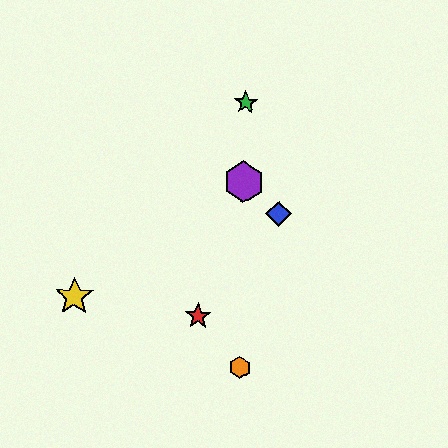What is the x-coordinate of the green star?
The green star is at x≈246.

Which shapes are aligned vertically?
The green star, the purple hexagon, the orange hexagon are aligned vertically.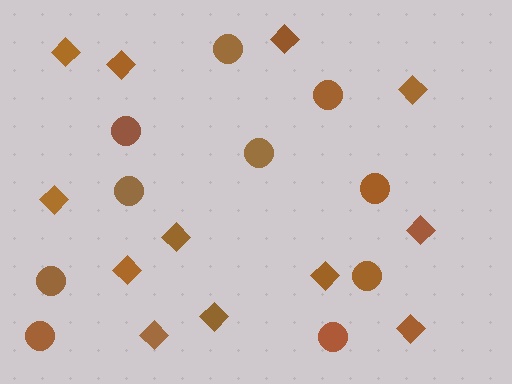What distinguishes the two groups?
There are 2 groups: one group of diamonds (12) and one group of circles (10).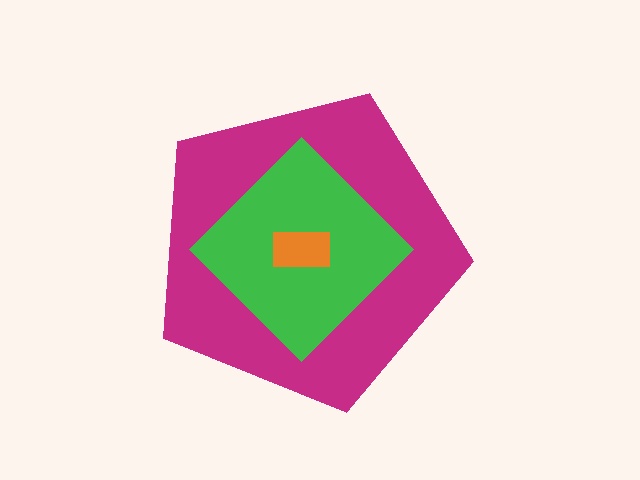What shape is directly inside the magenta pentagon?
The green diamond.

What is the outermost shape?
The magenta pentagon.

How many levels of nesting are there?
3.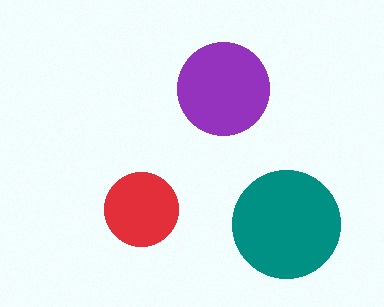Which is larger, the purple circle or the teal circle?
The teal one.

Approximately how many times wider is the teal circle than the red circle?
About 1.5 times wider.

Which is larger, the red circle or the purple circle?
The purple one.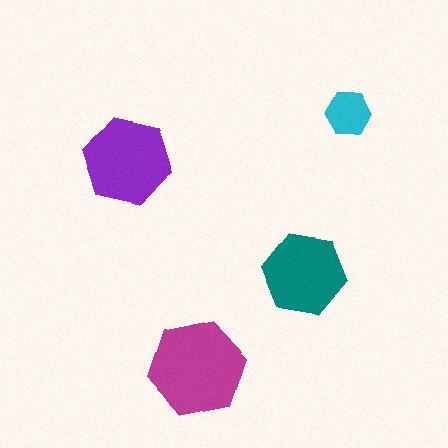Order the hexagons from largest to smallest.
the magenta one, the purple one, the teal one, the cyan one.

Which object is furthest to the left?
The purple hexagon is leftmost.